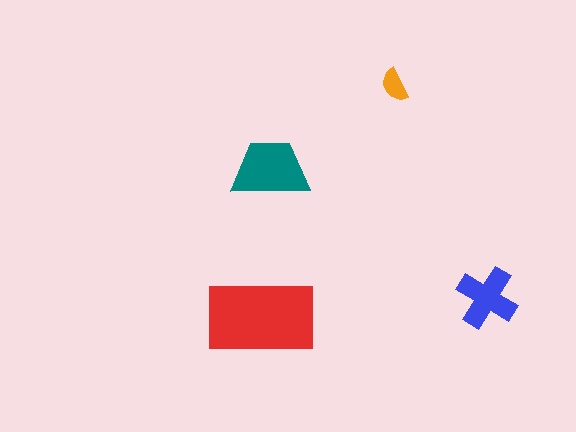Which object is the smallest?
The orange semicircle.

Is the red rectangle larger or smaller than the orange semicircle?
Larger.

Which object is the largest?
The red rectangle.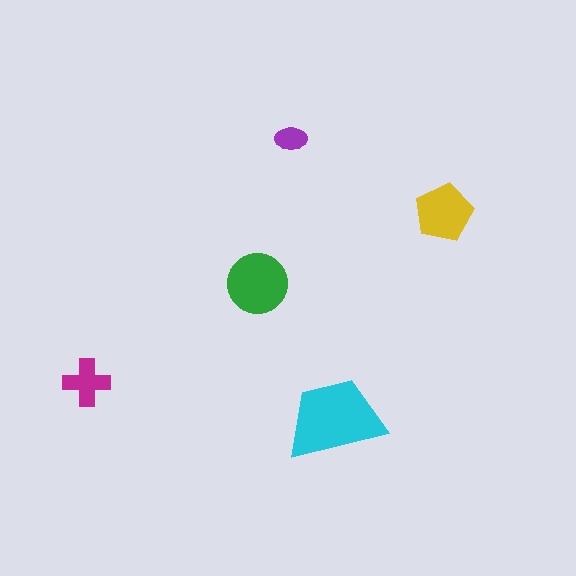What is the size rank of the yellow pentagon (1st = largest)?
3rd.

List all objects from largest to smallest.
The cyan trapezoid, the green circle, the yellow pentagon, the magenta cross, the purple ellipse.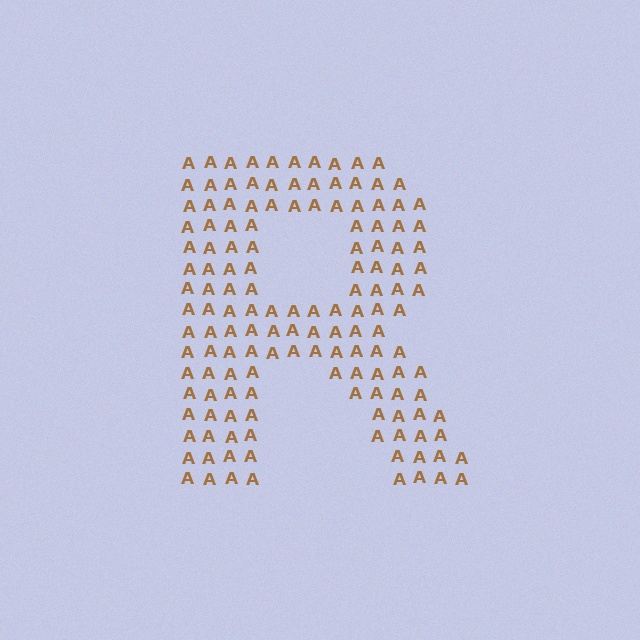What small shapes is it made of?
It is made of small letter A's.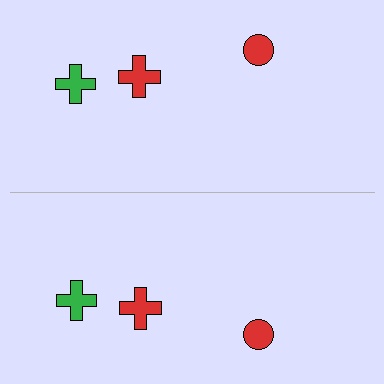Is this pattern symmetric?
Yes, this pattern has bilateral (reflection) symmetry.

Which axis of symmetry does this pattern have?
The pattern has a horizontal axis of symmetry running through the center of the image.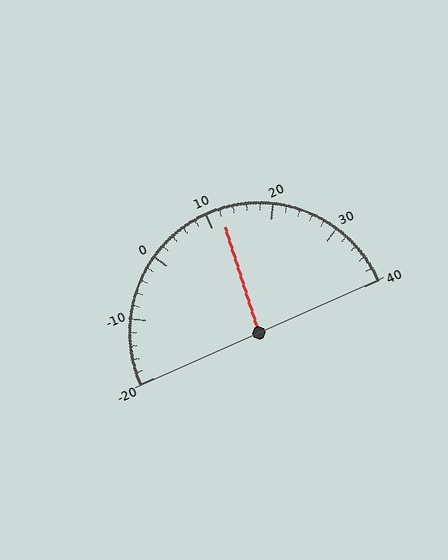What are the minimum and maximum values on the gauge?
The gauge ranges from -20 to 40.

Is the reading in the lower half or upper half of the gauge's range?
The reading is in the upper half of the range (-20 to 40).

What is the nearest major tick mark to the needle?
The nearest major tick mark is 10.